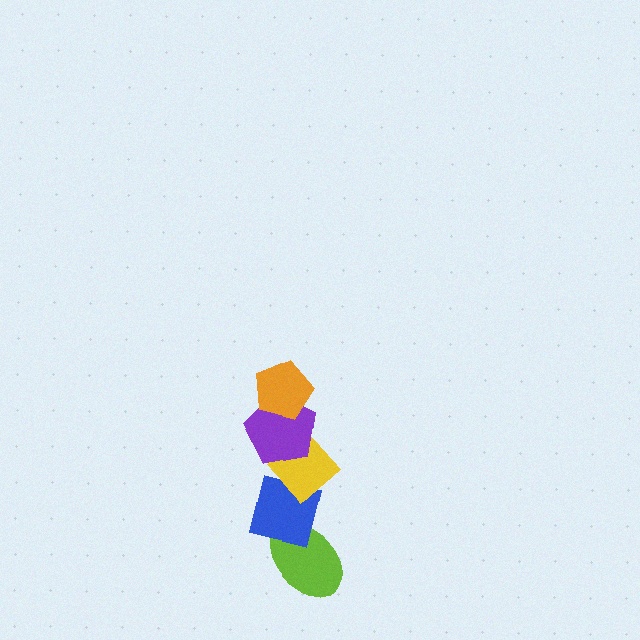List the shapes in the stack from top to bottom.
From top to bottom: the orange pentagon, the purple pentagon, the yellow diamond, the blue square, the lime ellipse.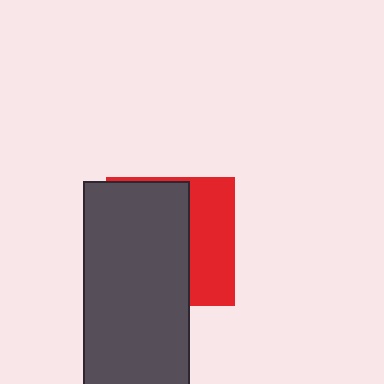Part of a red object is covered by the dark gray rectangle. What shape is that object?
It is a square.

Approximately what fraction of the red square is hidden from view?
Roughly 63% of the red square is hidden behind the dark gray rectangle.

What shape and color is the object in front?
The object in front is a dark gray rectangle.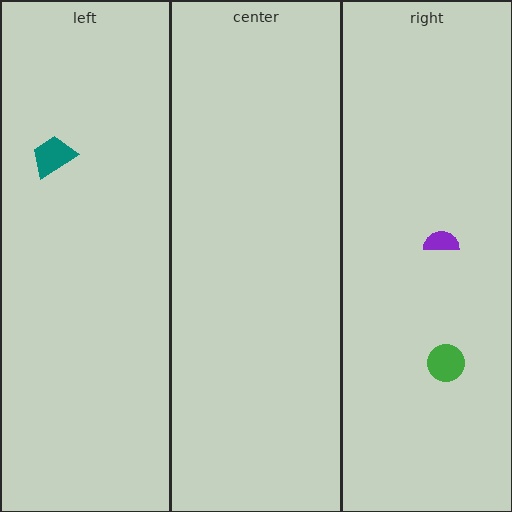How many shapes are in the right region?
2.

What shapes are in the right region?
The purple semicircle, the green circle.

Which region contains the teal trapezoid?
The left region.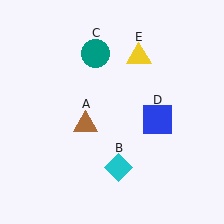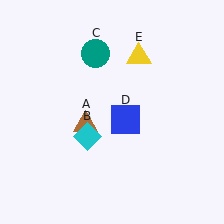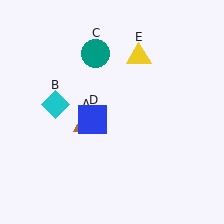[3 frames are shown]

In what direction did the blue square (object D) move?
The blue square (object D) moved left.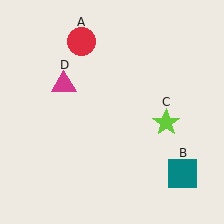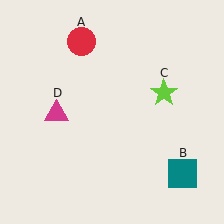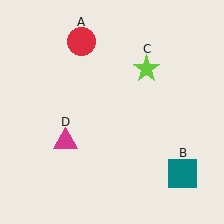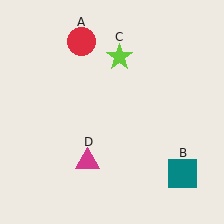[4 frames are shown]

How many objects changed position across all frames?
2 objects changed position: lime star (object C), magenta triangle (object D).